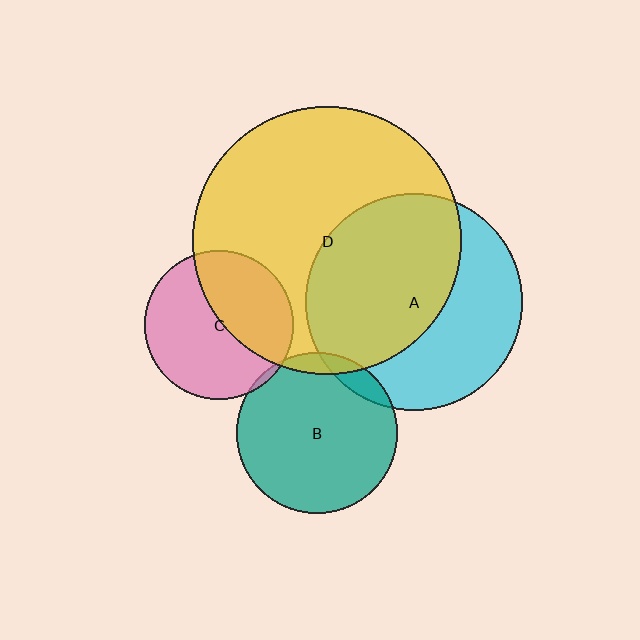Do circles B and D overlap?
Yes.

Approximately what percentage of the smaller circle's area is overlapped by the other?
Approximately 5%.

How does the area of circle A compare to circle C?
Approximately 2.1 times.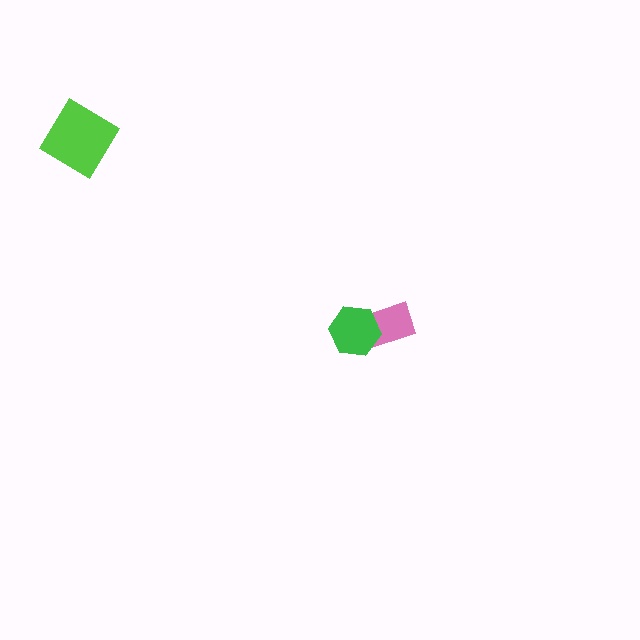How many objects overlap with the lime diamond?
0 objects overlap with the lime diamond.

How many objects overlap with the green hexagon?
1 object overlaps with the green hexagon.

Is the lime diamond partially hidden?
No, no other shape covers it.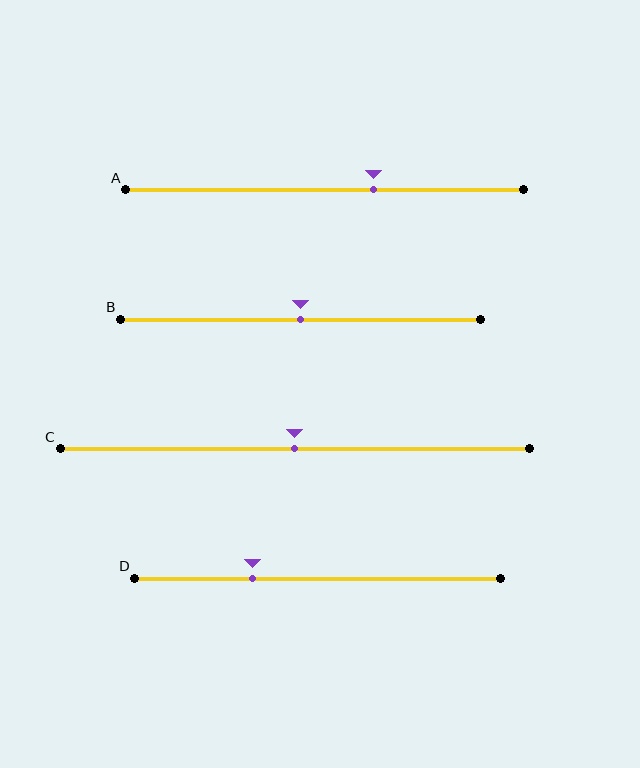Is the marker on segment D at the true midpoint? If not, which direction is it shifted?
No, the marker on segment D is shifted to the left by about 18% of the segment length.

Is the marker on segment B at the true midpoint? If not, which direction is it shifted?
Yes, the marker on segment B is at the true midpoint.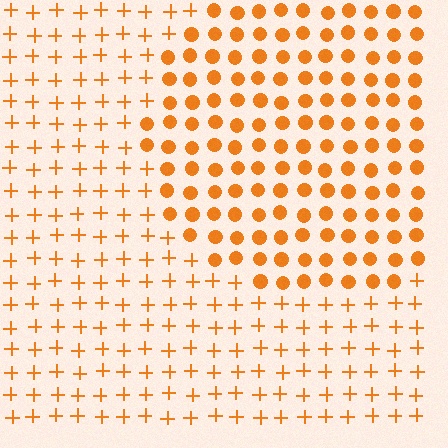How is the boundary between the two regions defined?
The boundary is defined by a change in element shape: circles inside vs. plus signs outside. All elements share the same color and spacing.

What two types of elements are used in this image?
The image uses circles inside the circle region and plus signs outside it.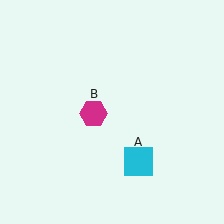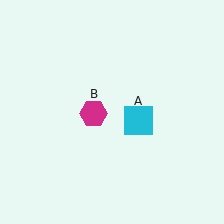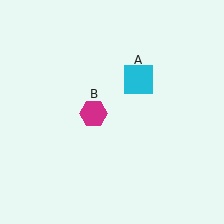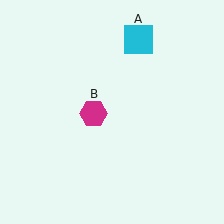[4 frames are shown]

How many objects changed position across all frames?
1 object changed position: cyan square (object A).